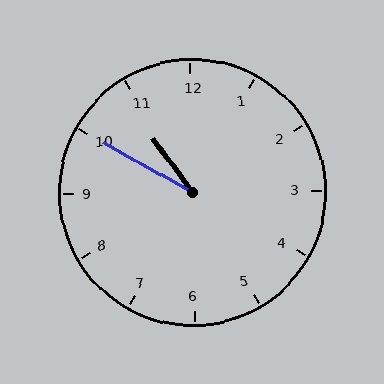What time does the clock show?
10:50.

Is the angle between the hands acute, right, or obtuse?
It is acute.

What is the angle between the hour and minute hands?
Approximately 25 degrees.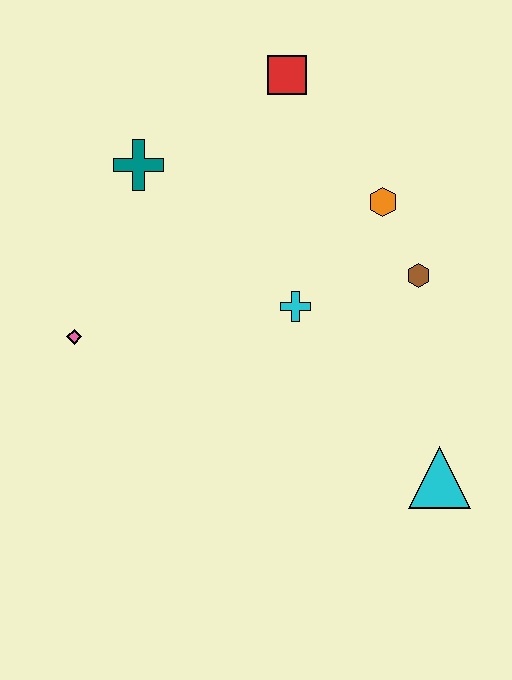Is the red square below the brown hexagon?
No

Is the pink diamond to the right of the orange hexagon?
No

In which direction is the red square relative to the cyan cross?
The red square is above the cyan cross.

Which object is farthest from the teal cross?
The cyan triangle is farthest from the teal cross.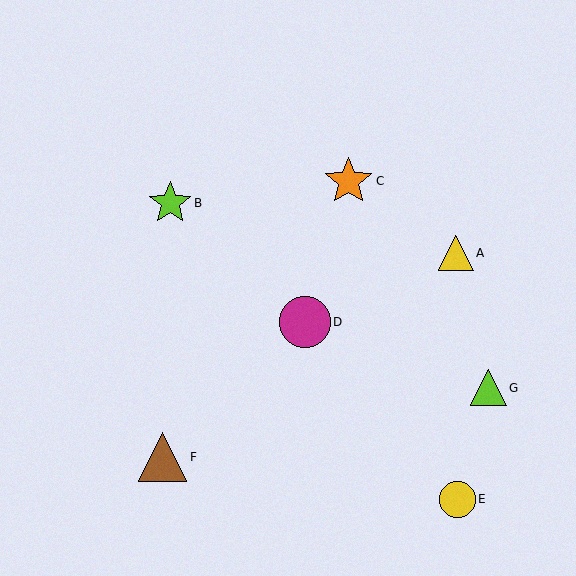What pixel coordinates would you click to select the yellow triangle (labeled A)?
Click at (456, 253) to select the yellow triangle A.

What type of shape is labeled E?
Shape E is a yellow circle.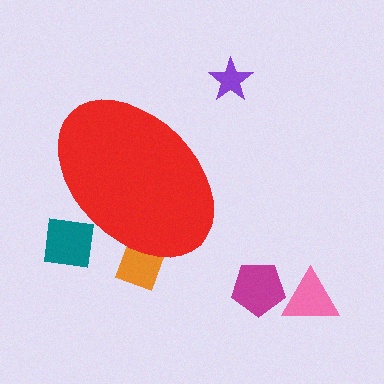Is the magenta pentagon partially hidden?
No, the magenta pentagon is fully visible.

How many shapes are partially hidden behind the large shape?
2 shapes are partially hidden.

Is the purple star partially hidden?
No, the purple star is fully visible.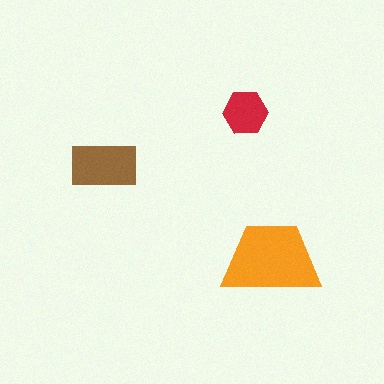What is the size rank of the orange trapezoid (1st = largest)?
1st.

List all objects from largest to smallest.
The orange trapezoid, the brown rectangle, the red hexagon.